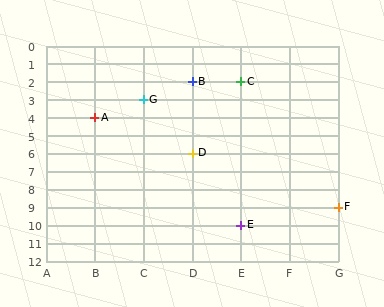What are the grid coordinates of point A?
Point A is at grid coordinates (B, 4).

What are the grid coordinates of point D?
Point D is at grid coordinates (D, 6).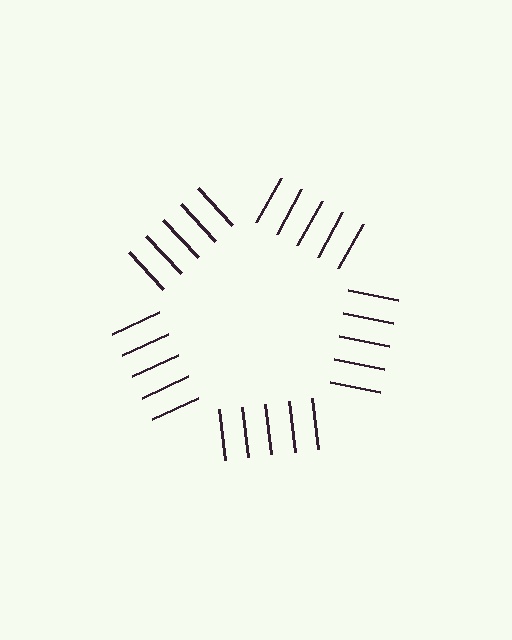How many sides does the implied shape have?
5 sides — the line-ends trace a pentagon.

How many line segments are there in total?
25 — 5 along each of the 5 edges.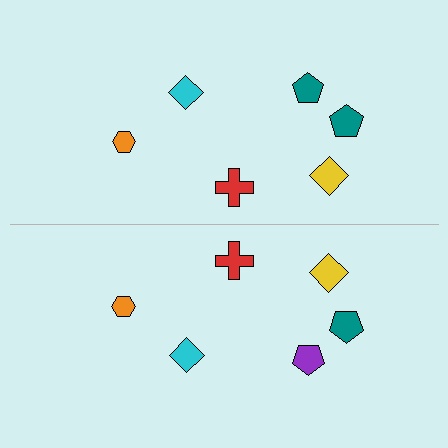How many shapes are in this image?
There are 12 shapes in this image.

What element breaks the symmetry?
The purple pentagon on the bottom side breaks the symmetry — its mirror counterpart is teal.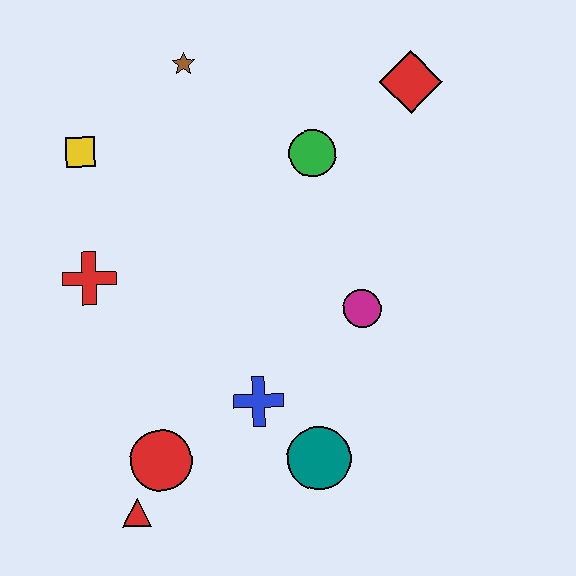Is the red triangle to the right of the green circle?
No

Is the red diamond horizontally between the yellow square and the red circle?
No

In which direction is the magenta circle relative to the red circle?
The magenta circle is to the right of the red circle.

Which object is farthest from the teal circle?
The brown star is farthest from the teal circle.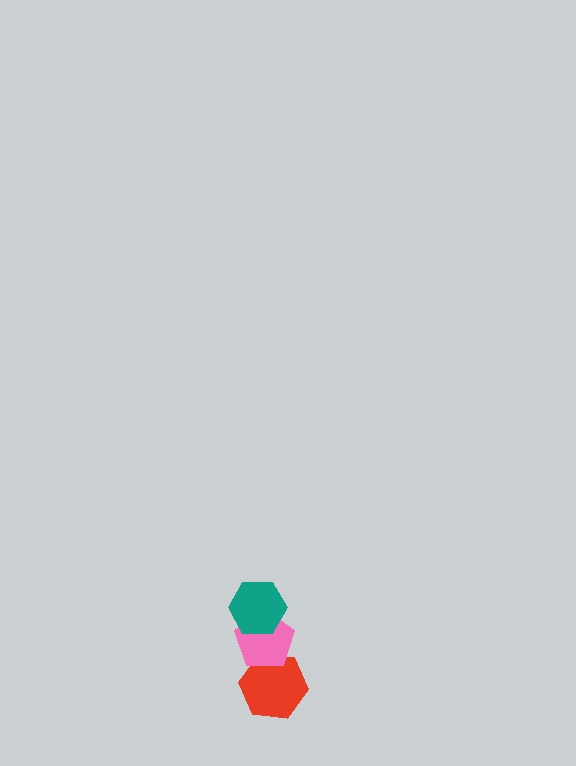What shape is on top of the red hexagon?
The pink pentagon is on top of the red hexagon.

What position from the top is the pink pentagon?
The pink pentagon is 2nd from the top.